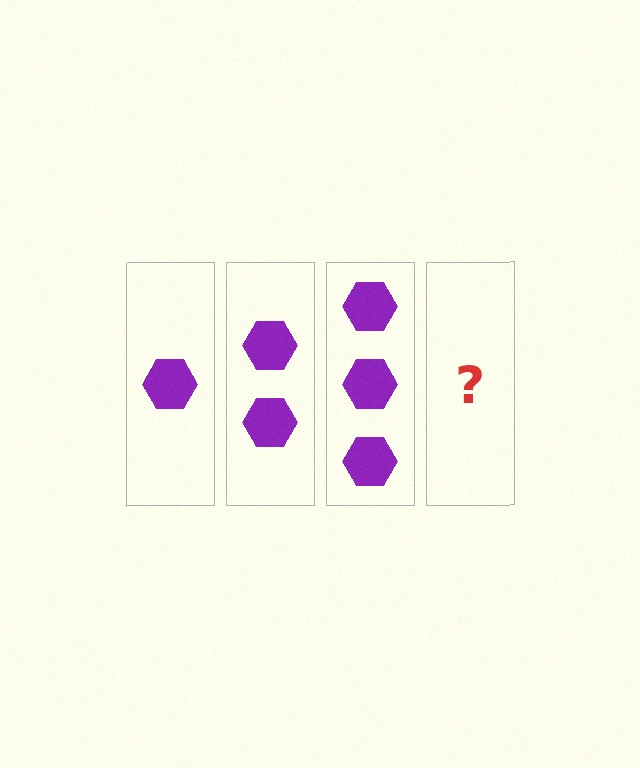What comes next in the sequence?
The next element should be 4 hexagons.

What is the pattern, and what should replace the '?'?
The pattern is that each step adds one more hexagon. The '?' should be 4 hexagons.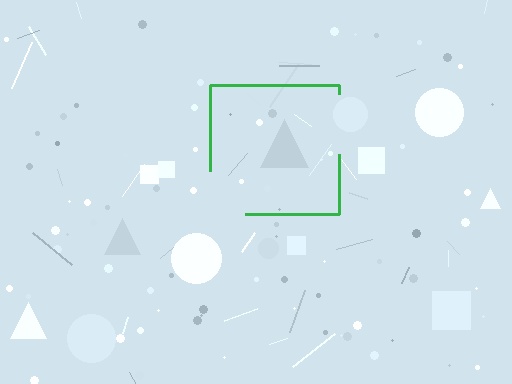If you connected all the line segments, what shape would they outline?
They would outline a square.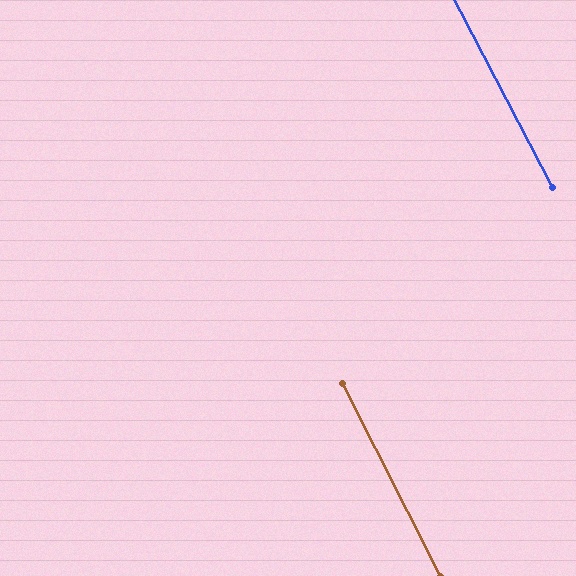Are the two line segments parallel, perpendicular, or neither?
Parallel — their directions differ by only 0.3°.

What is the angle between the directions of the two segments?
Approximately 0 degrees.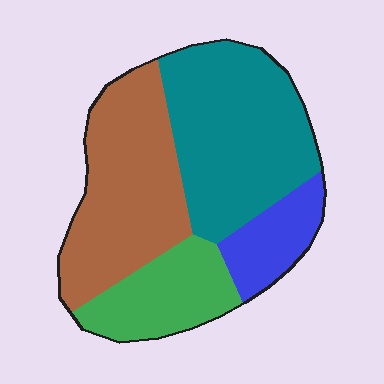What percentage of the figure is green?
Green covers 17% of the figure.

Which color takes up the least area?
Blue, at roughly 10%.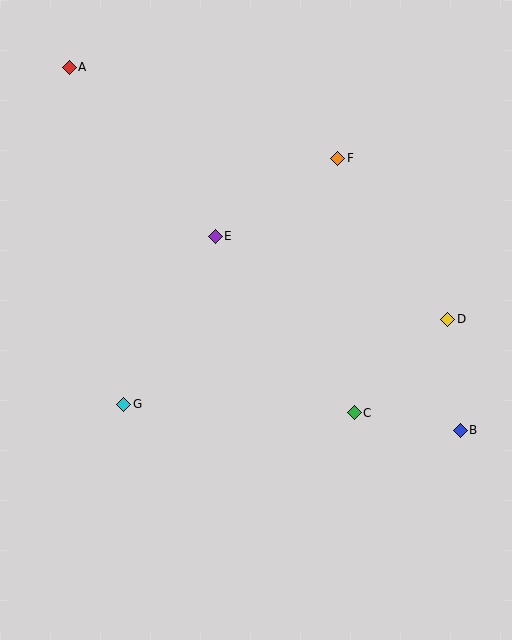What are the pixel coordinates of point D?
Point D is at (448, 319).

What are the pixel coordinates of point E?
Point E is at (215, 236).